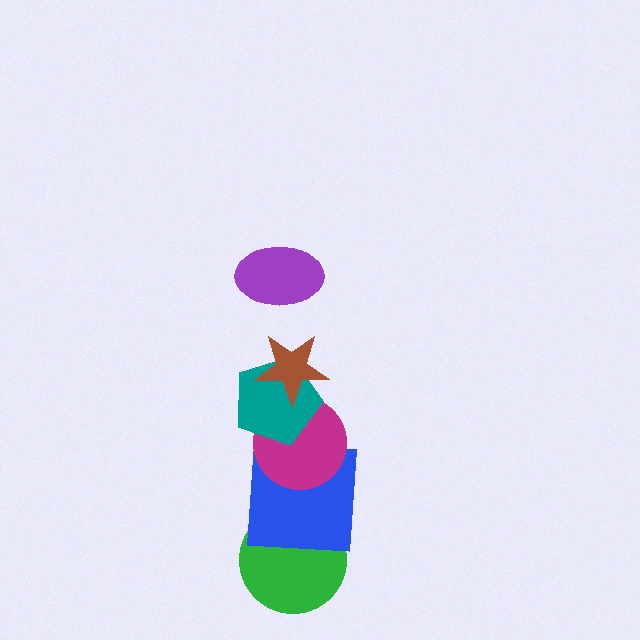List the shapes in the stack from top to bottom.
From top to bottom: the purple ellipse, the brown star, the teal pentagon, the magenta circle, the blue square, the green circle.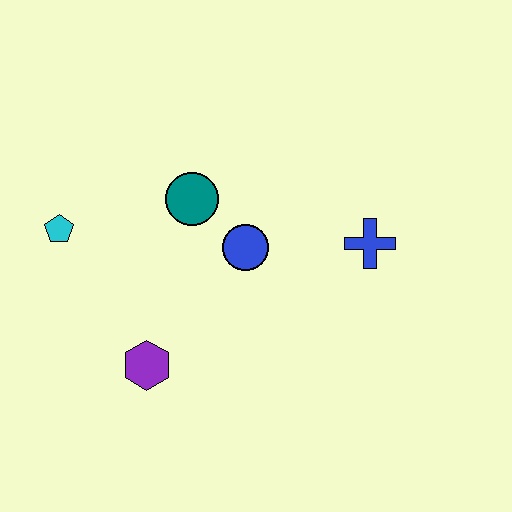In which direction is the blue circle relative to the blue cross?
The blue circle is to the left of the blue cross.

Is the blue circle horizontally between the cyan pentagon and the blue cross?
Yes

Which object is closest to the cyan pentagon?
The teal circle is closest to the cyan pentagon.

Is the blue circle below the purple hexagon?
No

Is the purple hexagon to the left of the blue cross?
Yes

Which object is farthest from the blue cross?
The cyan pentagon is farthest from the blue cross.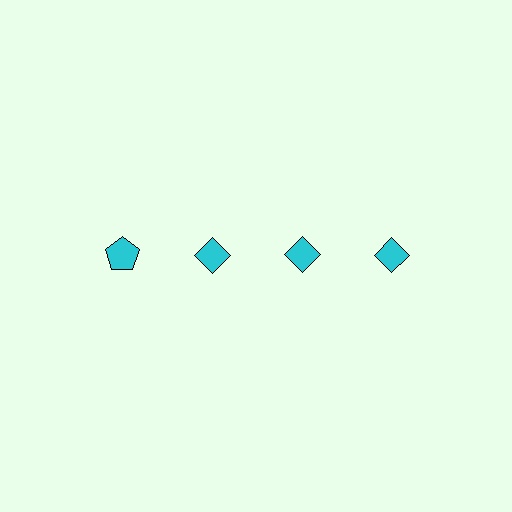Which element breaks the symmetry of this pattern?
The cyan pentagon in the top row, leftmost column breaks the symmetry. All other shapes are cyan diamonds.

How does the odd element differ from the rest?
It has a different shape: pentagon instead of diamond.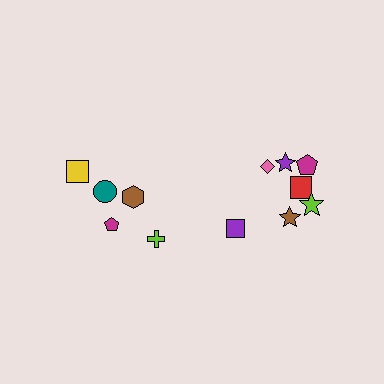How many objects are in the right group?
There are 7 objects.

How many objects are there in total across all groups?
There are 12 objects.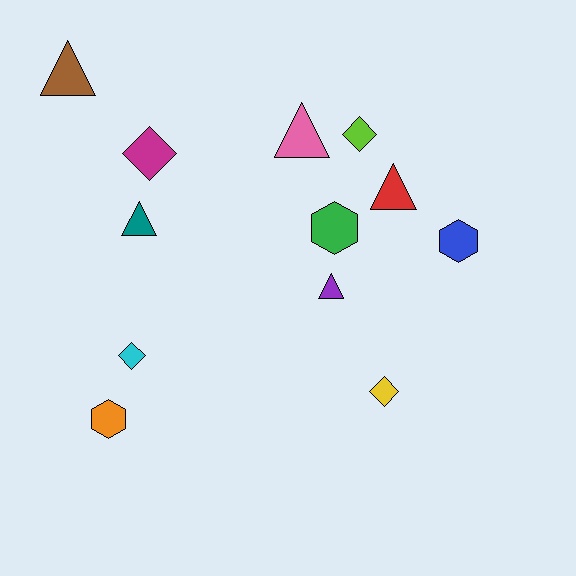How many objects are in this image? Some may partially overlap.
There are 12 objects.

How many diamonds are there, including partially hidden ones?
There are 4 diamonds.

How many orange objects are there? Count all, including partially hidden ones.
There is 1 orange object.